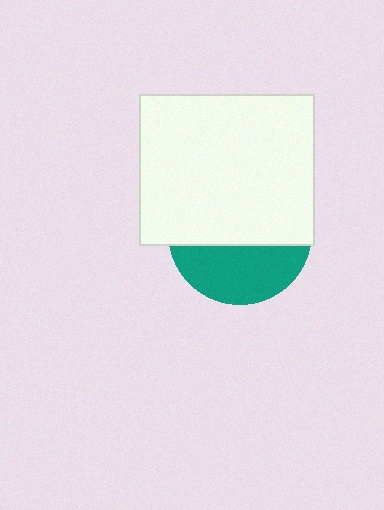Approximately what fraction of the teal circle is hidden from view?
Roughly 61% of the teal circle is hidden behind the white rectangle.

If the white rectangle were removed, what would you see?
You would see the complete teal circle.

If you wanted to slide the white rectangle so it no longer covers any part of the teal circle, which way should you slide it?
Slide it up — that is the most direct way to separate the two shapes.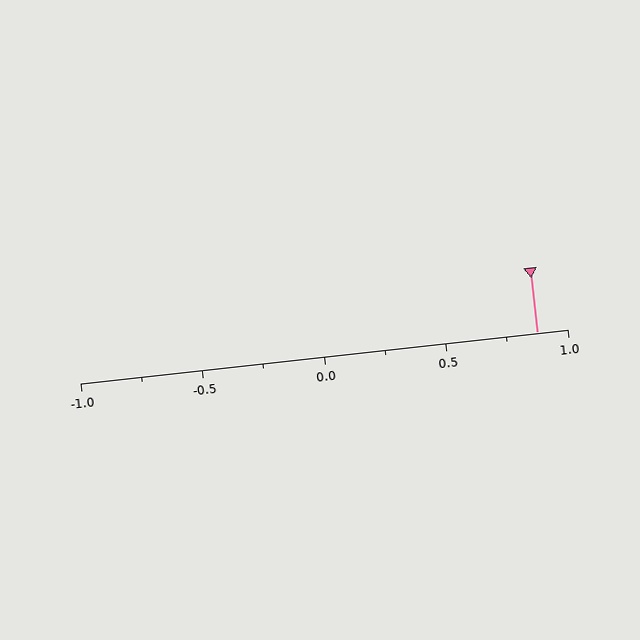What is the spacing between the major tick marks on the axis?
The major ticks are spaced 0.5 apart.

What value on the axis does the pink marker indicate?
The marker indicates approximately 0.88.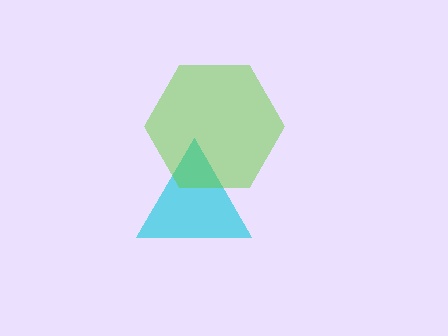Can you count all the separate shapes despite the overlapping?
Yes, there are 2 separate shapes.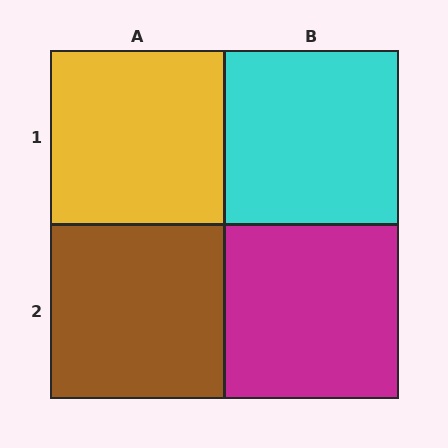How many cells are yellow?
1 cell is yellow.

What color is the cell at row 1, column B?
Cyan.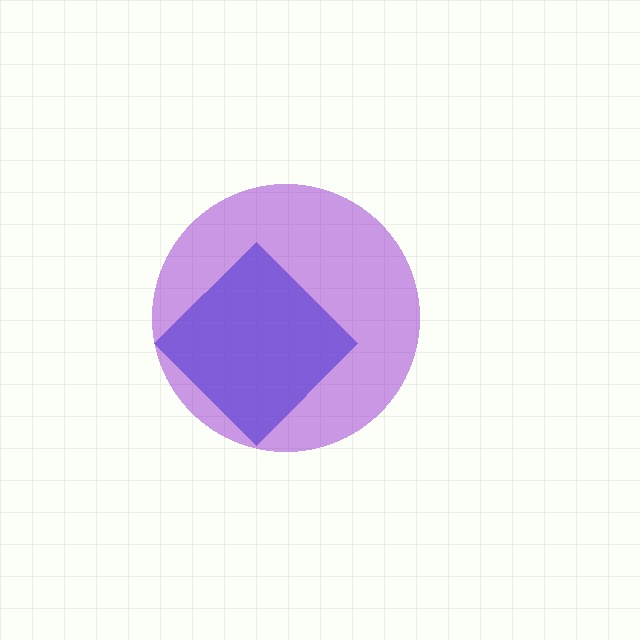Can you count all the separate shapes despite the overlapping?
Yes, there are 2 separate shapes.